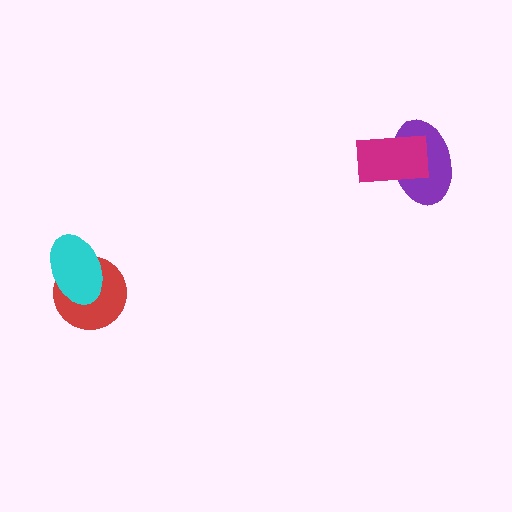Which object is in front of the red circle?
The cyan ellipse is in front of the red circle.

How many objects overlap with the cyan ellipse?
1 object overlaps with the cyan ellipse.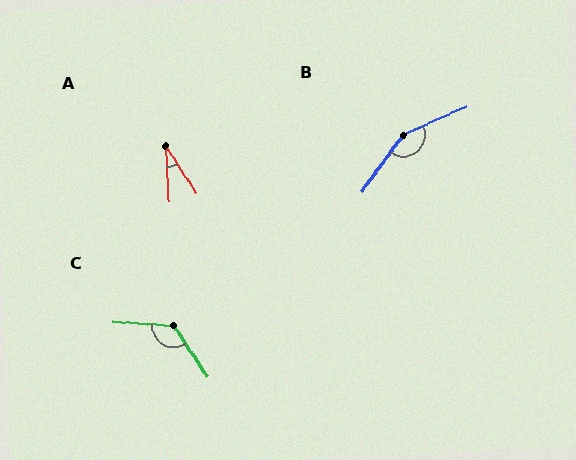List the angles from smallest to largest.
A (30°), C (128°), B (150°).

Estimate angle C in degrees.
Approximately 128 degrees.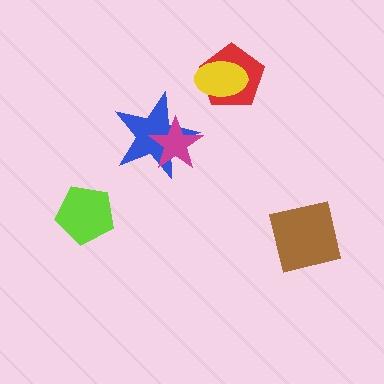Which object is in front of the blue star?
The magenta star is in front of the blue star.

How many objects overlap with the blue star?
1 object overlaps with the blue star.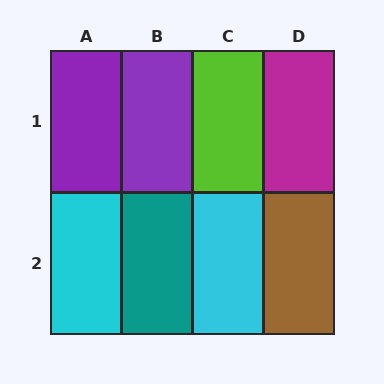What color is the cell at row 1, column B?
Purple.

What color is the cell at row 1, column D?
Magenta.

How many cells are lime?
1 cell is lime.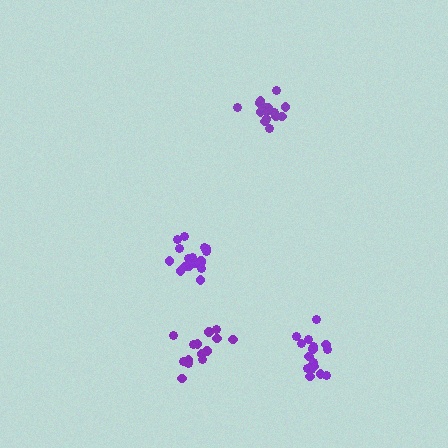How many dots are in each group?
Group 1: 16 dots, Group 2: 14 dots, Group 3: 17 dots, Group 4: 18 dots (65 total).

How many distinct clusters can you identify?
There are 4 distinct clusters.